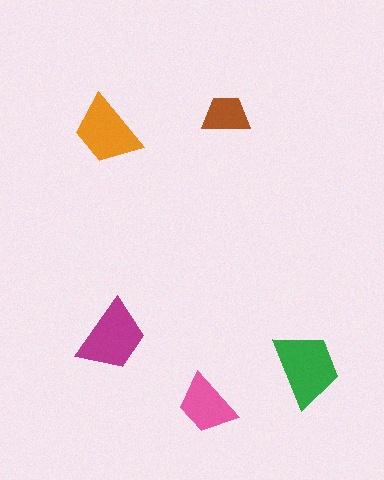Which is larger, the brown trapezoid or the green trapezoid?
The green one.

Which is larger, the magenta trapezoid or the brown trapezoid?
The magenta one.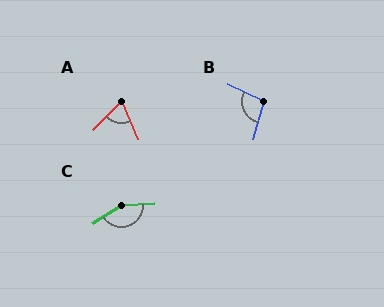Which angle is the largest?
C, at approximately 152 degrees.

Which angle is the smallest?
A, at approximately 67 degrees.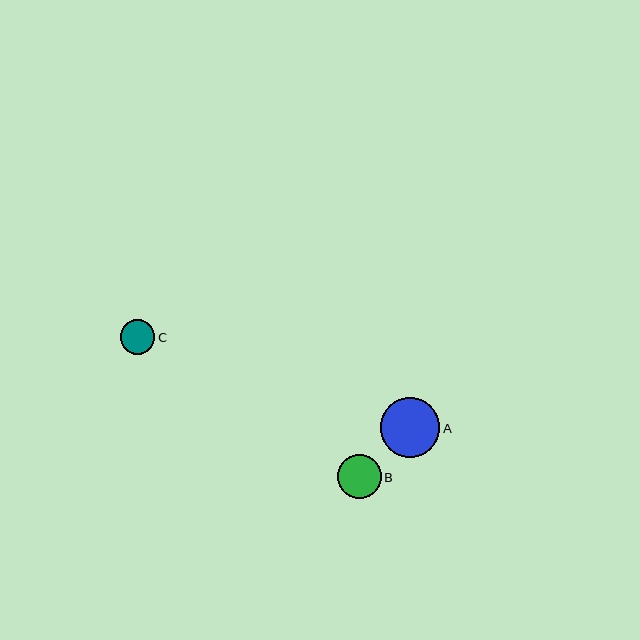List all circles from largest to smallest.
From largest to smallest: A, B, C.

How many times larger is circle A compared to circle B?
Circle A is approximately 1.4 times the size of circle B.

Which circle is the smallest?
Circle C is the smallest with a size of approximately 34 pixels.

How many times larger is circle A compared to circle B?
Circle A is approximately 1.4 times the size of circle B.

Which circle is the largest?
Circle A is the largest with a size of approximately 60 pixels.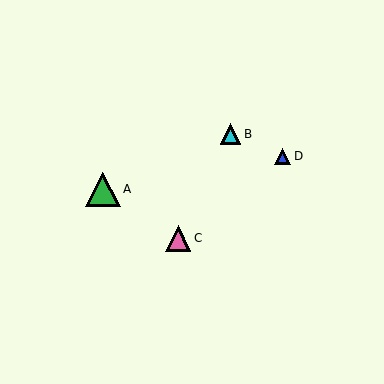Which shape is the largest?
The green triangle (labeled A) is the largest.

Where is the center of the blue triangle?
The center of the blue triangle is at (283, 156).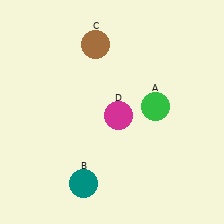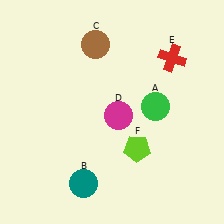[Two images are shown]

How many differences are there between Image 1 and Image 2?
There are 2 differences between the two images.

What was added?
A red cross (E), a lime pentagon (F) were added in Image 2.